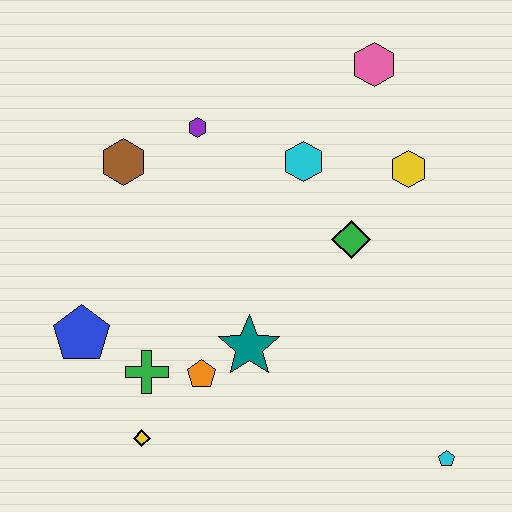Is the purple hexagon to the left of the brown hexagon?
No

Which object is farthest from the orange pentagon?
The pink hexagon is farthest from the orange pentagon.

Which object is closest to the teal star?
The orange pentagon is closest to the teal star.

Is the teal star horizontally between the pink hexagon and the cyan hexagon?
No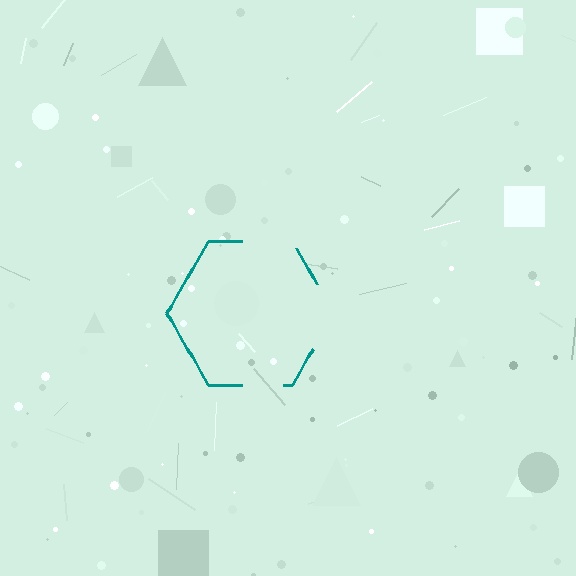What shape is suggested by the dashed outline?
The dashed outline suggests a hexagon.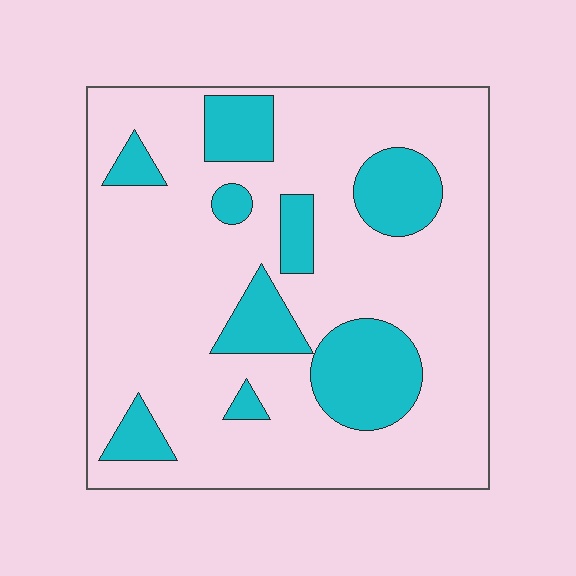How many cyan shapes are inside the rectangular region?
9.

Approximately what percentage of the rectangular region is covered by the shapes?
Approximately 20%.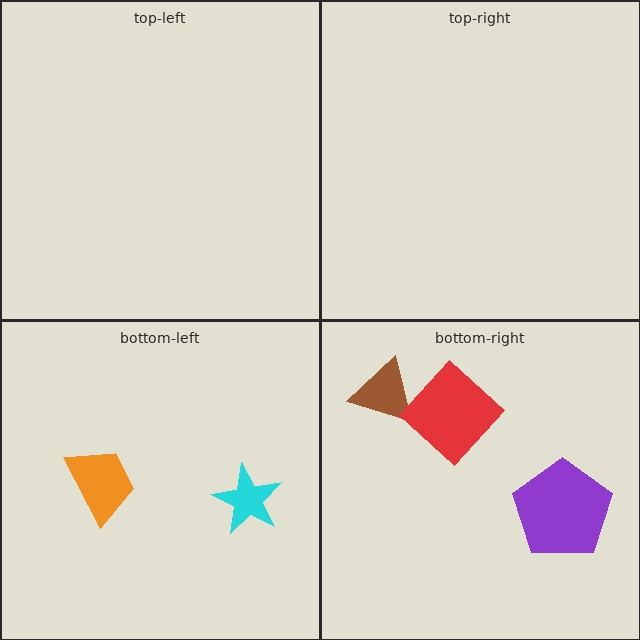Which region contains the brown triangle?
The bottom-right region.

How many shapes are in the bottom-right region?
3.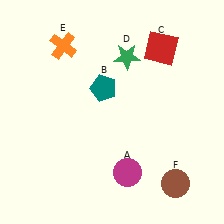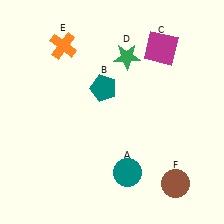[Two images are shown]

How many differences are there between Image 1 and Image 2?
There are 2 differences between the two images.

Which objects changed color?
A changed from magenta to teal. C changed from red to magenta.